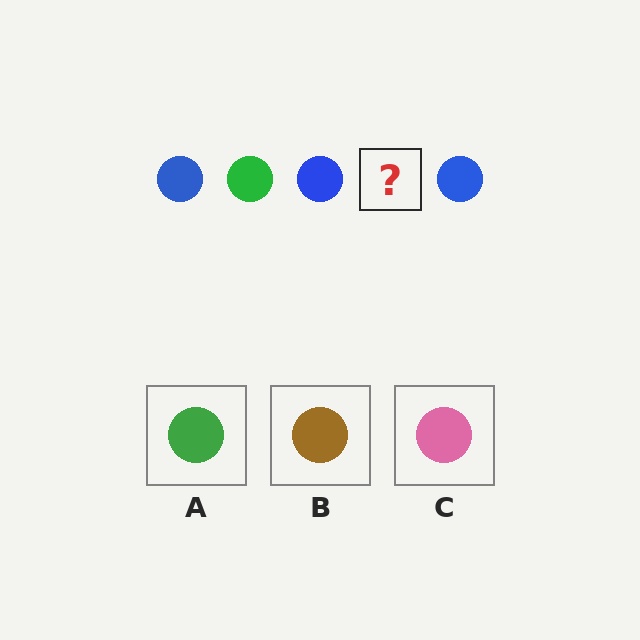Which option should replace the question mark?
Option A.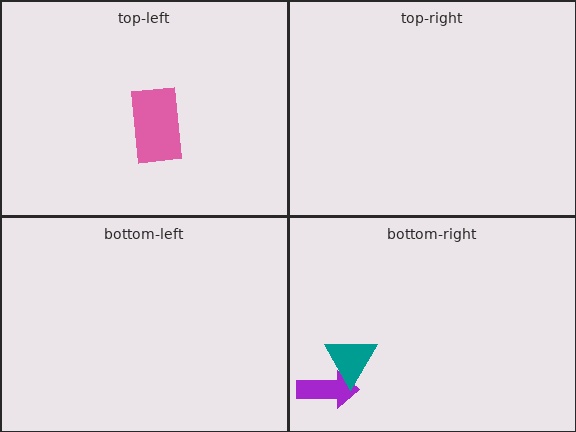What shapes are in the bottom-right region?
The purple arrow, the teal triangle.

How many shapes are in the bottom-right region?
2.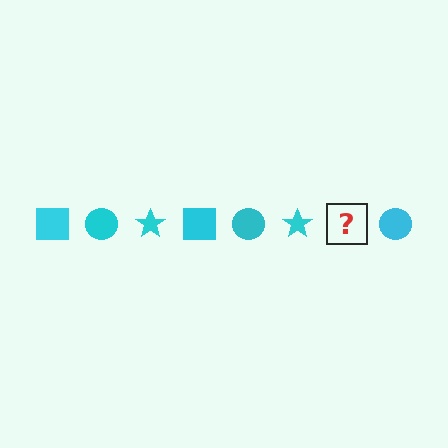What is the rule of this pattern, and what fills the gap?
The rule is that the pattern cycles through square, circle, star shapes in cyan. The gap should be filled with a cyan square.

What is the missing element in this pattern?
The missing element is a cyan square.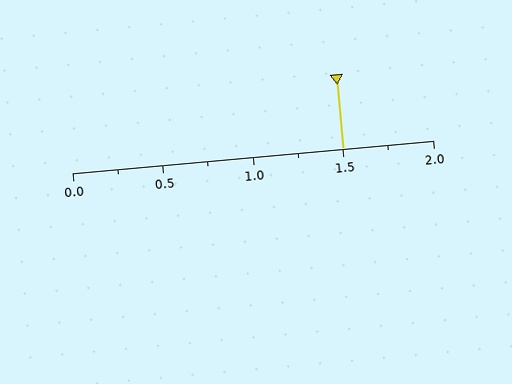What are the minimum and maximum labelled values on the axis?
The axis runs from 0.0 to 2.0.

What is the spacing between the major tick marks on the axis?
The major ticks are spaced 0.5 apart.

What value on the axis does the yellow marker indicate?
The marker indicates approximately 1.5.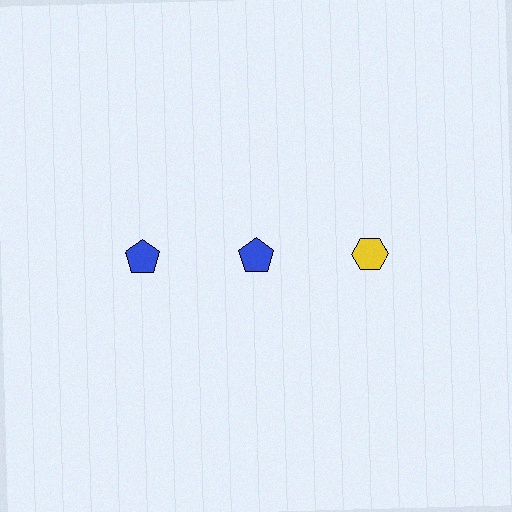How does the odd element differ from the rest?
It differs in both color (yellow instead of blue) and shape (hexagon instead of pentagon).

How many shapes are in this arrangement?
There are 3 shapes arranged in a grid pattern.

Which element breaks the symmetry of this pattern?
The yellow hexagon in the top row, center column breaks the symmetry. All other shapes are blue pentagons.